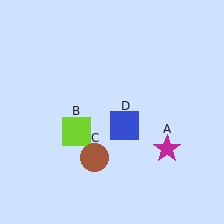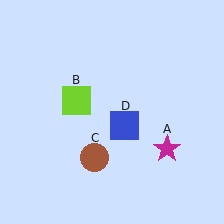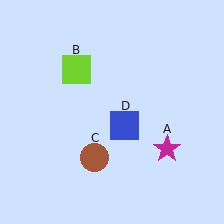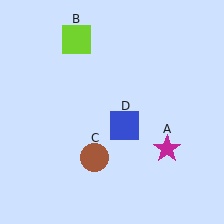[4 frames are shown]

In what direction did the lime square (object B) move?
The lime square (object B) moved up.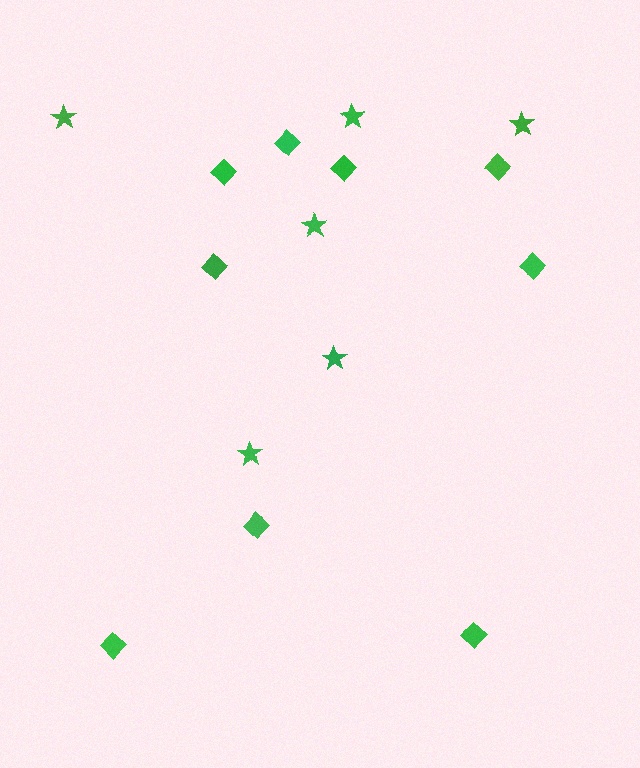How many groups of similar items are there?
There are 2 groups: one group of diamonds (9) and one group of stars (6).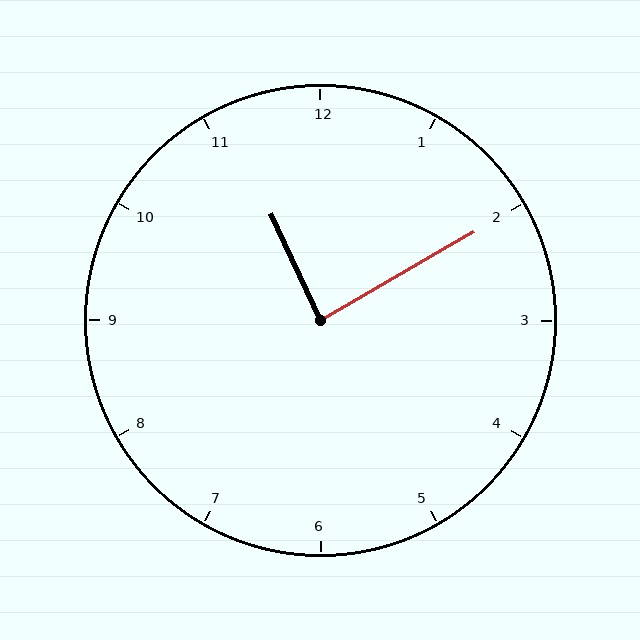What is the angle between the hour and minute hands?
Approximately 85 degrees.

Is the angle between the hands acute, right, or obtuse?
It is right.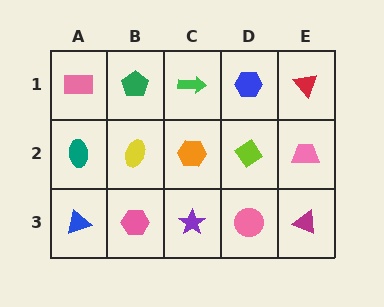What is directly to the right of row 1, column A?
A green pentagon.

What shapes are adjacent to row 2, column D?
A blue hexagon (row 1, column D), a pink circle (row 3, column D), an orange hexagon (row 2, column C), a pink trapezoid (row 2, column E).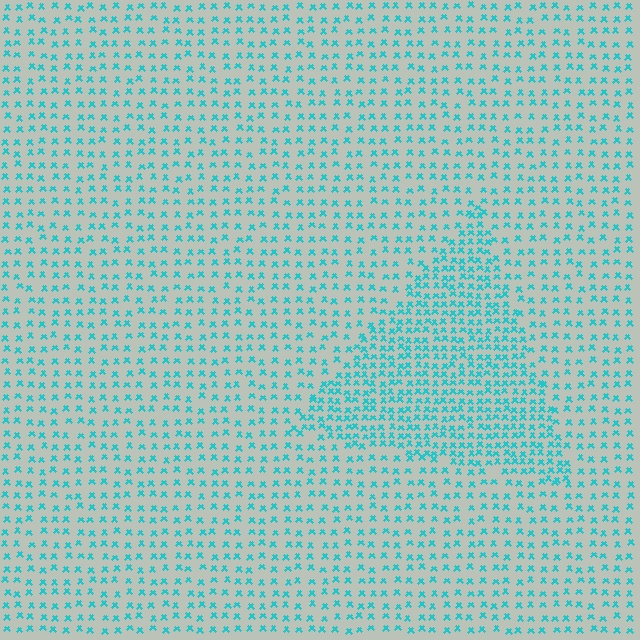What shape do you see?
I see a triangle.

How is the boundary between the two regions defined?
The boundary is defined by a change in element density (approximately 1.9x ratio). All elements are the same color, size, and shape.